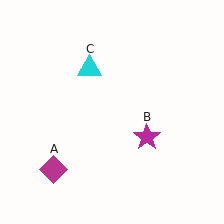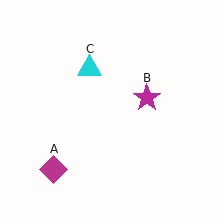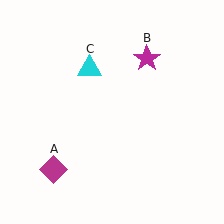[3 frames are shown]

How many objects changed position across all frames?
1 object changed position: magenta star (object B).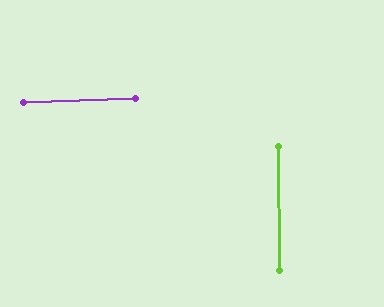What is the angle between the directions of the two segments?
Approximately 89 degrees.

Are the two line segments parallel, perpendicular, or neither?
Perpendicular — they meet at approximately 89°.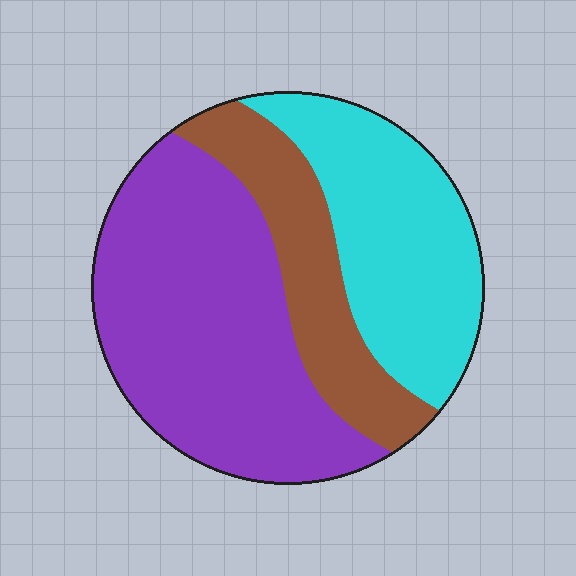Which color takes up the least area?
Brown, at roughly 20%.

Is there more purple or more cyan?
Purple.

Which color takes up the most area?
Purple, at roughly 50%.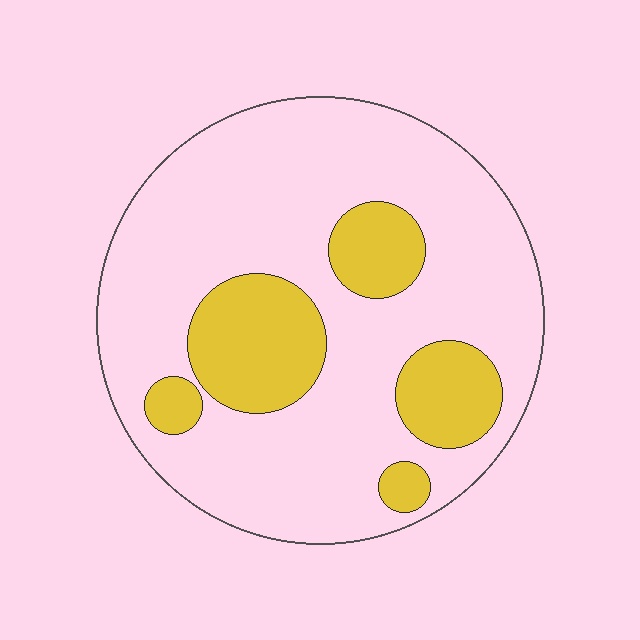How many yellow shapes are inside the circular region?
5.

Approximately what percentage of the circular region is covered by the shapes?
Approximately 25%.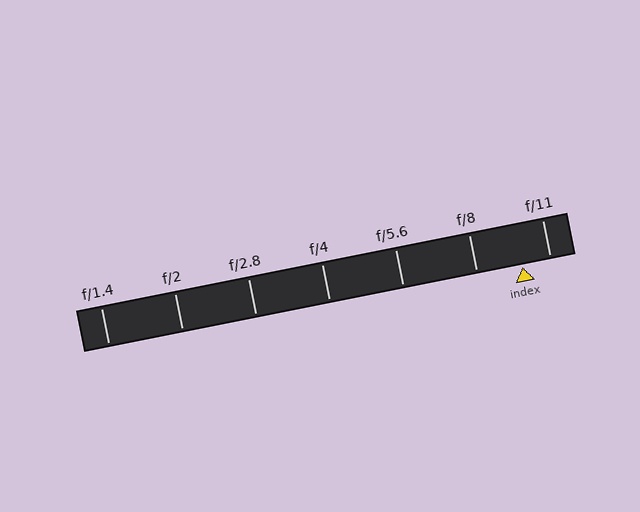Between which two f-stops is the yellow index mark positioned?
The index mark is between f/8 and f/11.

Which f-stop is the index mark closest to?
The index mark is closest to f/11.